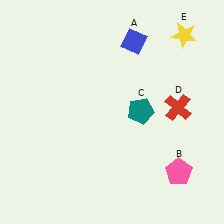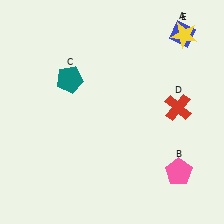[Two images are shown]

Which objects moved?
The objects that moved are: the blue diamond (A), the teal pentagon (C).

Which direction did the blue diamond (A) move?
The blue diamond (A) moved right.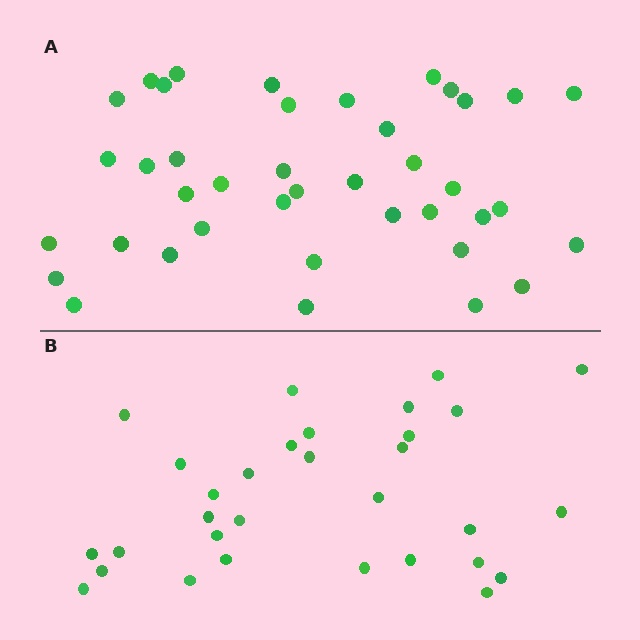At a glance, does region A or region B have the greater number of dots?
Region A (the top region) has more dots.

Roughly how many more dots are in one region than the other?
Region A has roughly 8 or so more dots than region B.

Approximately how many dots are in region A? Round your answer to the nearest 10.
About 40 dots.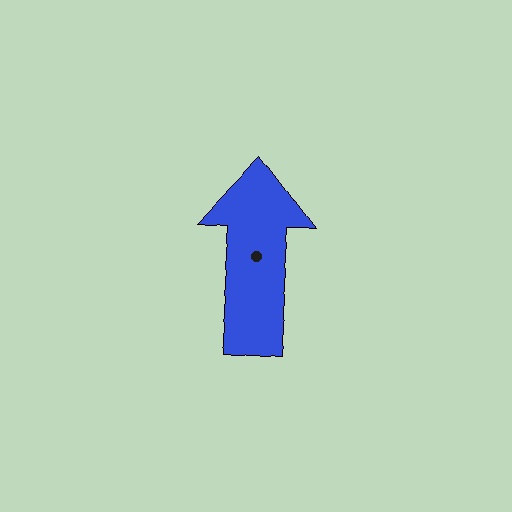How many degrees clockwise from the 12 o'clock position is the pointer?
Approximately 4 degrees.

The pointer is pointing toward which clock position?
Roughly 12 o'clock.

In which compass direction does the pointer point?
North.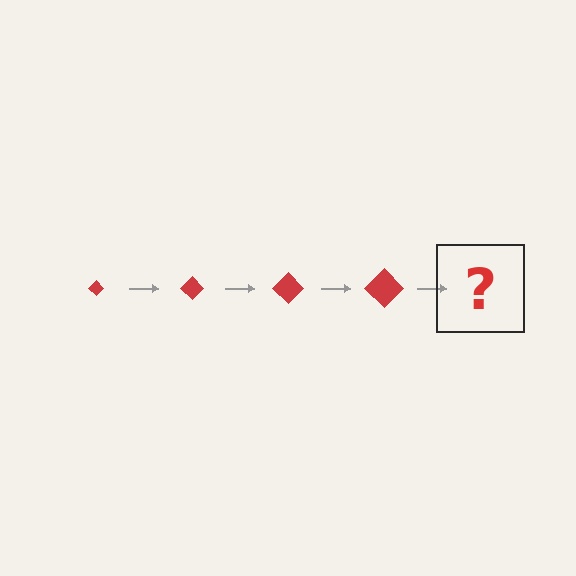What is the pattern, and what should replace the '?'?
The pattern is that the diamond gets progressively larger each step. The '?' should be a red diamond, larger than the previous one.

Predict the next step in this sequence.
The next step is a red diamond, larger than the previous one.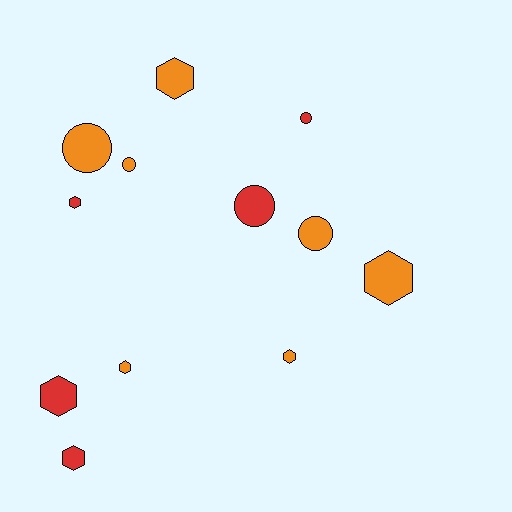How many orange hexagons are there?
There are 4 orange hexagons.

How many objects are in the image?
There are 12 objects.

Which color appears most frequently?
Orange, with 7 objects.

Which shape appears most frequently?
Hexagon, with 7 objects.